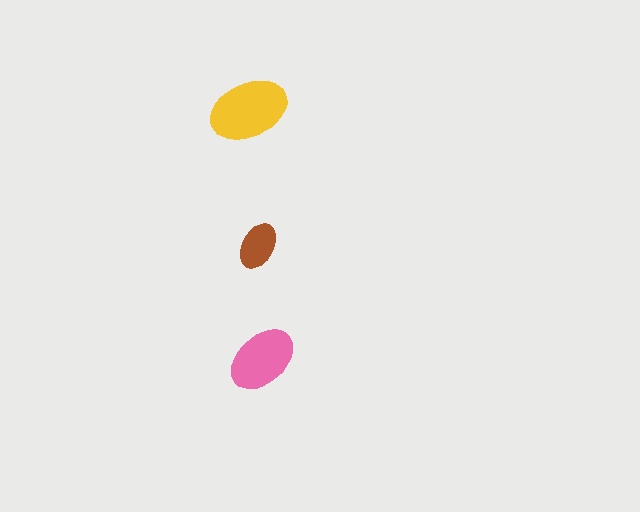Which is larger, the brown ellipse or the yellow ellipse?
The yellow one.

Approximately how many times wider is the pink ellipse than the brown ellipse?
About 1.5 times wider.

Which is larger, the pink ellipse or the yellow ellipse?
The yellow one.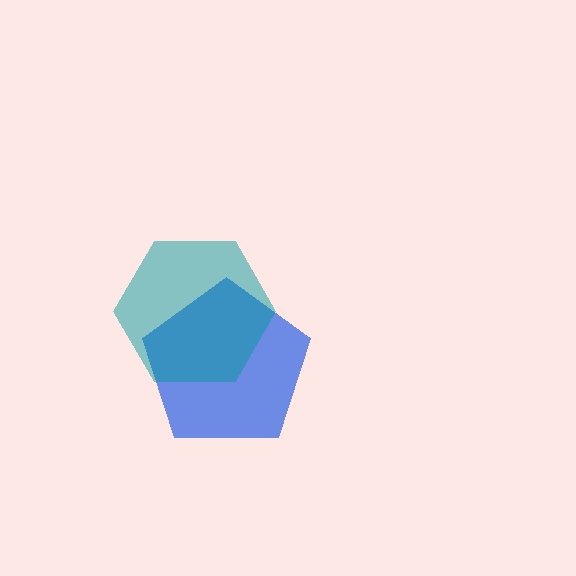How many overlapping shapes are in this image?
There are 2 overlapping shapes in the image.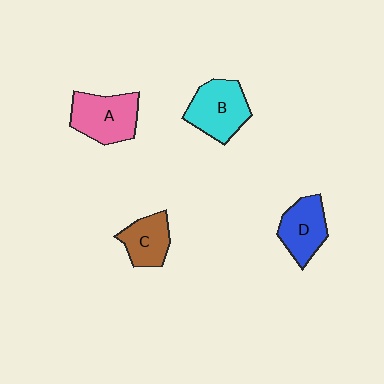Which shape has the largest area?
Shape A (pink).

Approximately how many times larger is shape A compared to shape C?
Approximately 1.4 times.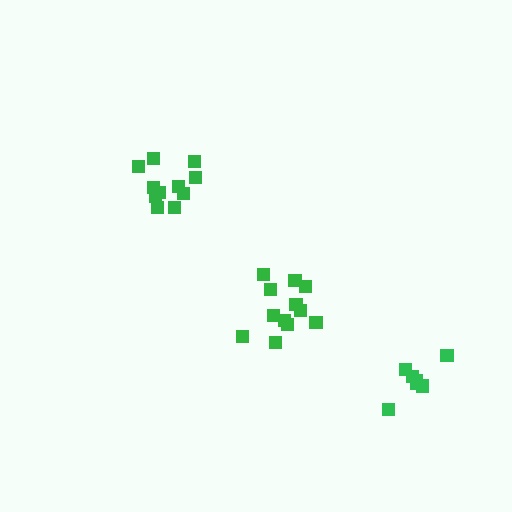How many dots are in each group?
Group 1: 11 dots, Group 2: 12 dots, Group 3: 7 dots (30 total).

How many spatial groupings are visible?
There are 3 spatial groupings.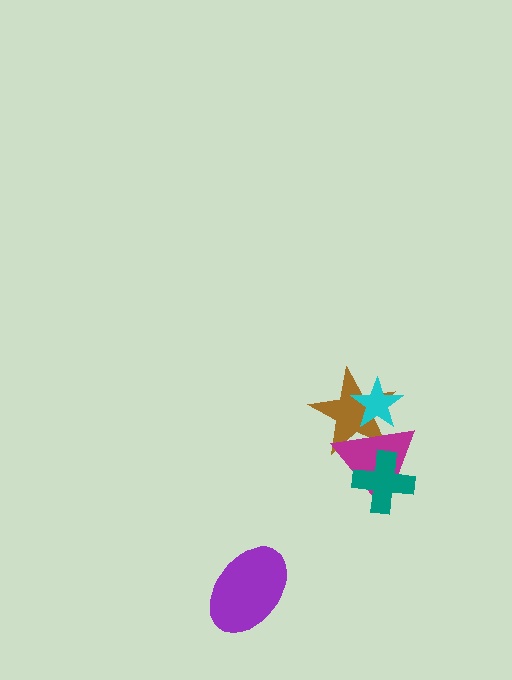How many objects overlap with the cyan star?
2 objects overlap with the cyan star.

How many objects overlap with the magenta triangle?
3 objects overlap with the magenta triangle.